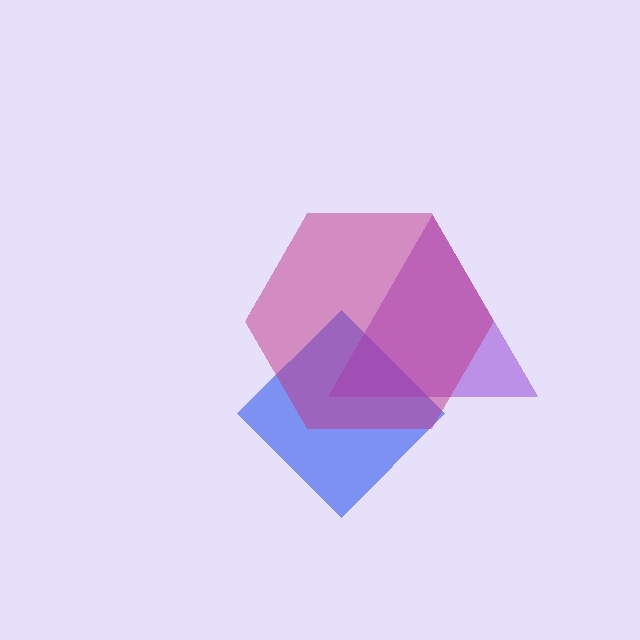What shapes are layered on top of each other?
The layered shapes are: a blue diamond, a purple triangle, a magenta hexagon.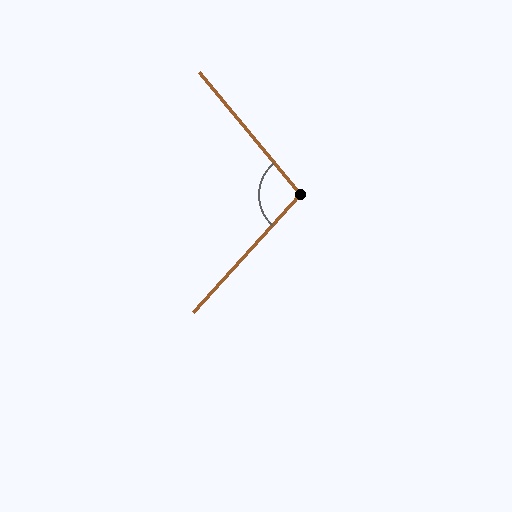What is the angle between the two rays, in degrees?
Approximately 98 degrees.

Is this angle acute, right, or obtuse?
It is obtuse.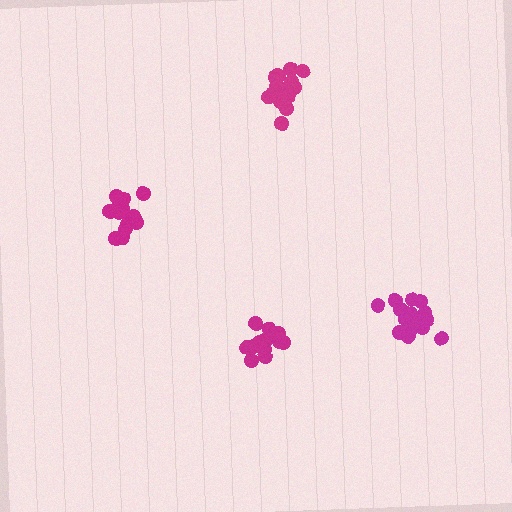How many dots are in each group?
Group 1: 15 dots, Group 2: 16 dots, Group 3: 17 dots, Group 4: 21 dots (69 total).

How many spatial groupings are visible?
There are 4 spatial groupings.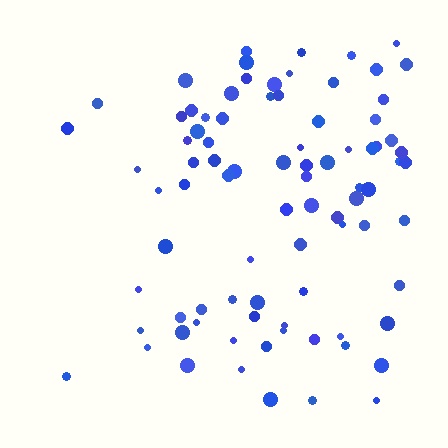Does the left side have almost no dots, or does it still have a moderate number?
Still a moderate number, just noticeably fewer than the right.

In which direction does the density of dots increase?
From left to right, with the right side densest.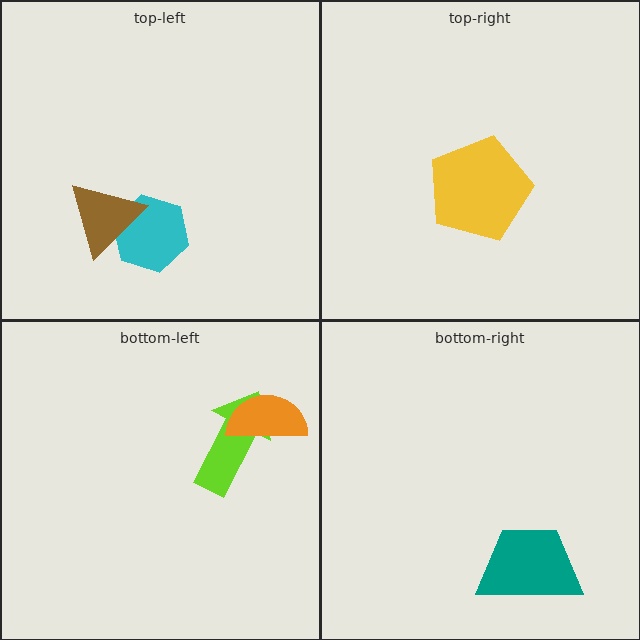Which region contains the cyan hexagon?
The top-left region.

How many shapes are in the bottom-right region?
1.